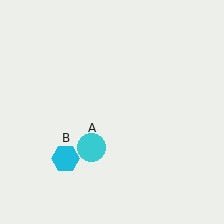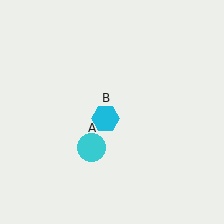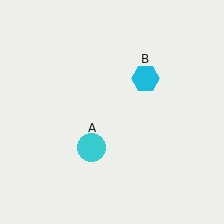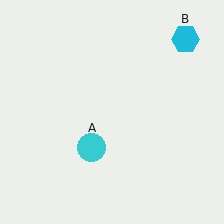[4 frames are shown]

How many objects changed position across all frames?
1 object changed position: cyan hexagon (object B).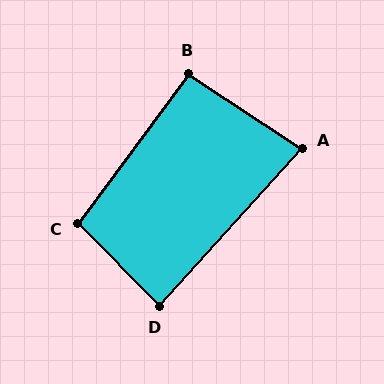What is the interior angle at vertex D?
Approximately 87 degrees (approximately right).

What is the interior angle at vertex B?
Approximately 93 degrees (approximately right).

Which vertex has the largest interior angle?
C, at approximately 99 degrees.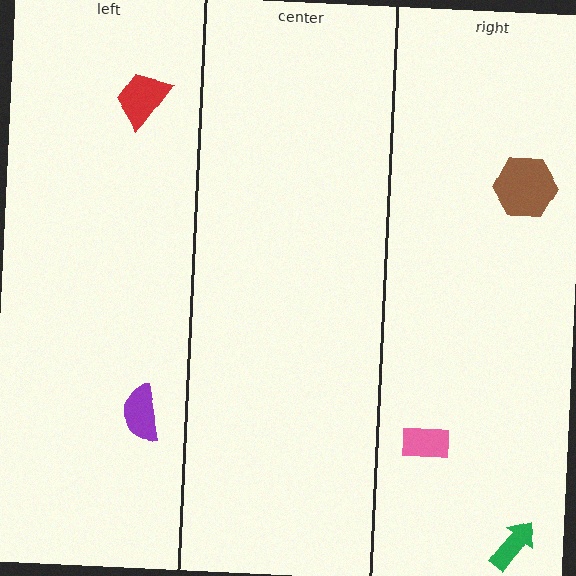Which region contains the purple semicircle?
The left region.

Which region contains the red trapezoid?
The left region.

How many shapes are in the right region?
3.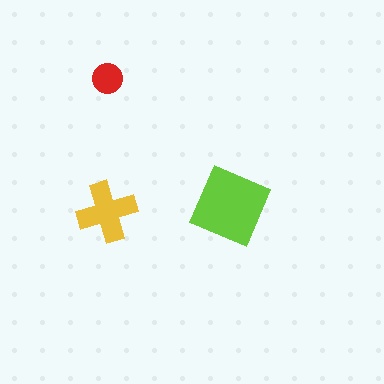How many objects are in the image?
There are 3 objects in the image.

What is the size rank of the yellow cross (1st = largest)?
2nd.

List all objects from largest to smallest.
The lime diamond, the yellow cross, the red circle.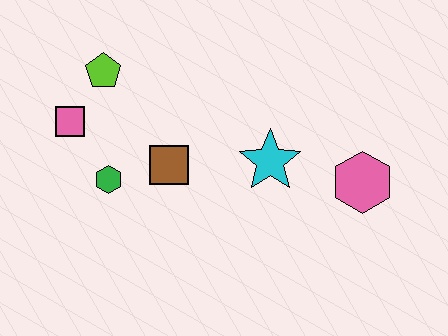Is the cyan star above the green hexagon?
Yes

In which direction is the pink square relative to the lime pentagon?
The pink square is below the lime pentagon.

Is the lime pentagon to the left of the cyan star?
Yes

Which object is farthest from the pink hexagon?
The pink square is farthest from the pink hexagon.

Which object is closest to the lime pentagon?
The pink square is closest to the lime pentagon.